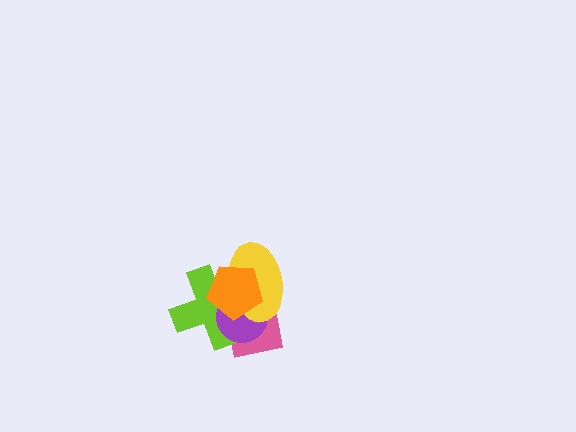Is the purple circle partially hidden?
Yes, it is partially covered by another shape.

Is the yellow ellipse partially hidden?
Yes, it is partially covered by another shape.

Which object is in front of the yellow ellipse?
The orange pentagon is in front of the yellow ellipse.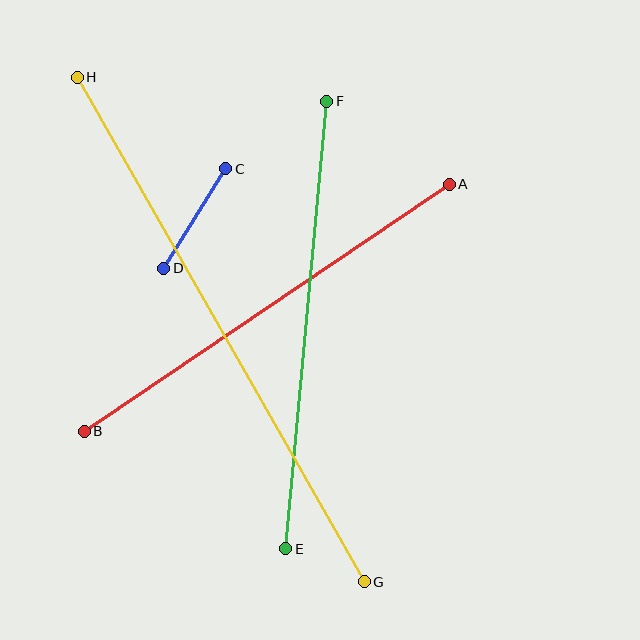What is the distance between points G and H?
The distance is approximately 580 pixels.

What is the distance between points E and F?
The distance is approximately 450 pixels.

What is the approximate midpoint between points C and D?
The midpoint is at approximately (195, 219) pixels.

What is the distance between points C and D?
The distance is approximately 117 pixels.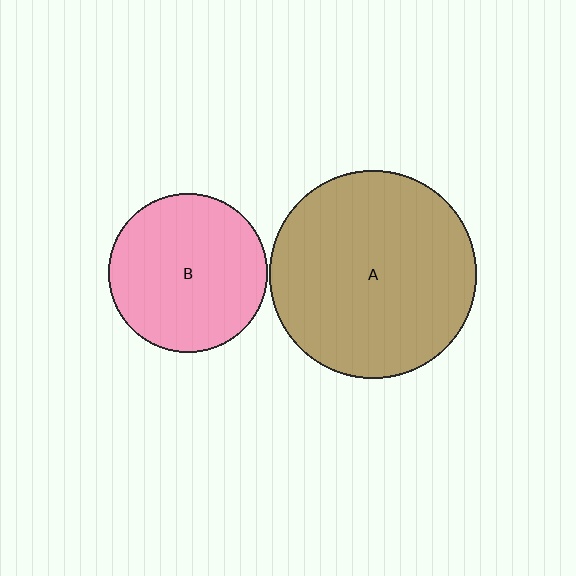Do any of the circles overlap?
No, none of the circles overlap.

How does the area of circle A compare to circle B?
Approximately 1.7 times.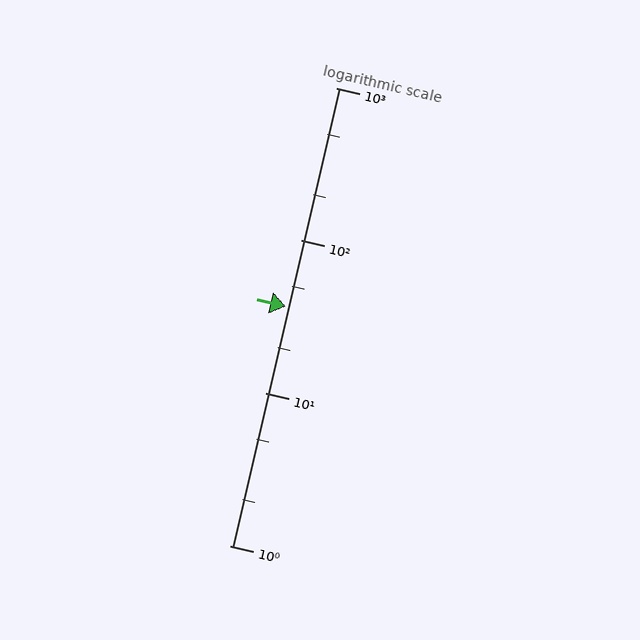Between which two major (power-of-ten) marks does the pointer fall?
The pointer is between 10 and 100.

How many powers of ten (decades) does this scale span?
The scale spans 3 decades, from 1 to 1000.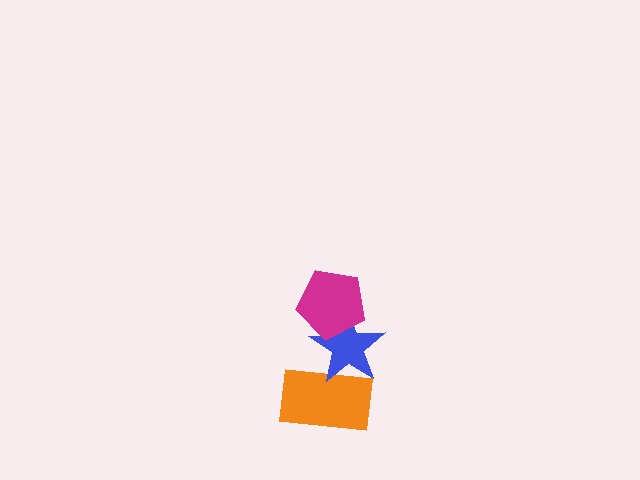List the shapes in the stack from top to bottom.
From top to bottom: the magenta pentagon, the blue star, the orange rectangle.